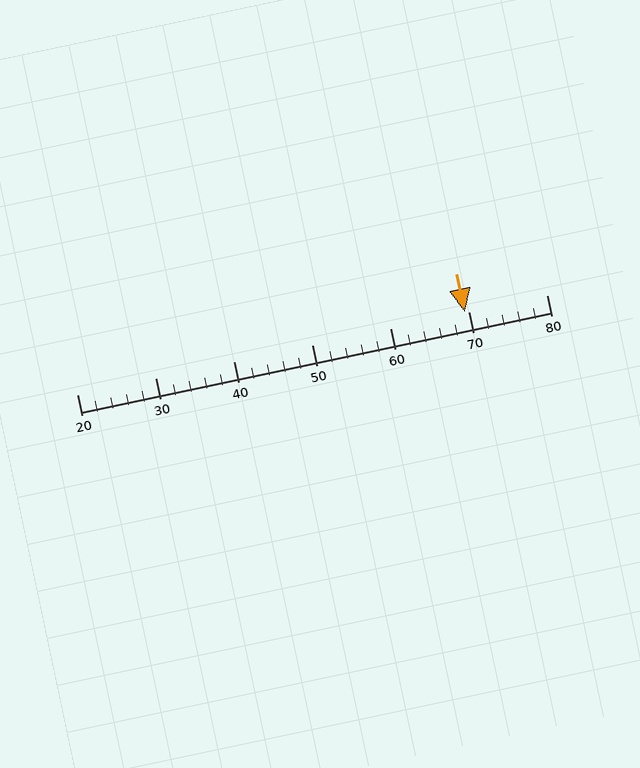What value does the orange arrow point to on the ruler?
The orange arrow points to approximately 70.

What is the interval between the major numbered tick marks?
The major tick marks are spaced 10 units apart.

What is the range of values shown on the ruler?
The ruler shows values from 20 to 80.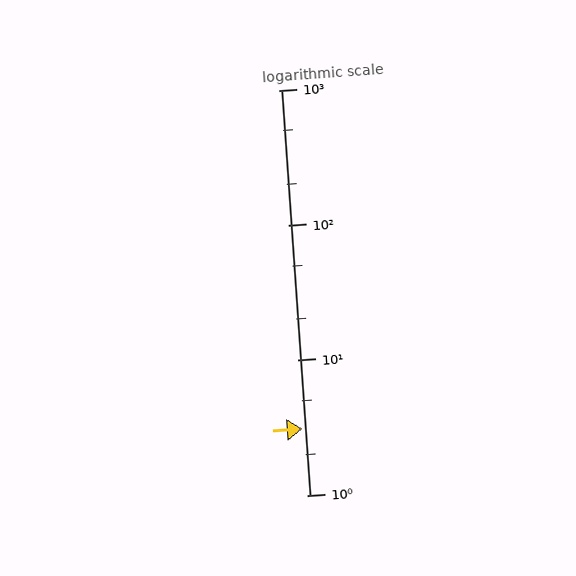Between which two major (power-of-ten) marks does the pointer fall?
The pointer is between 1 and 10.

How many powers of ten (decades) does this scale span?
The scale spans 3 decades, from 1 to 1000.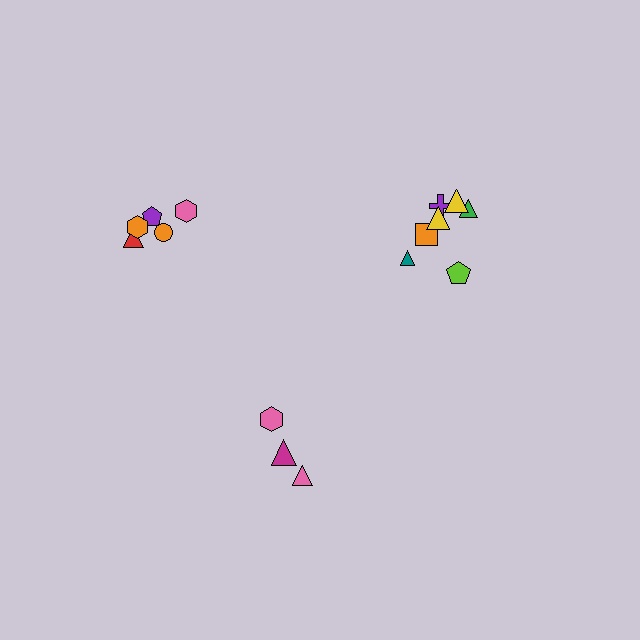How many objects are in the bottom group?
There are 3 objects.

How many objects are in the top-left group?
There are 5 objects.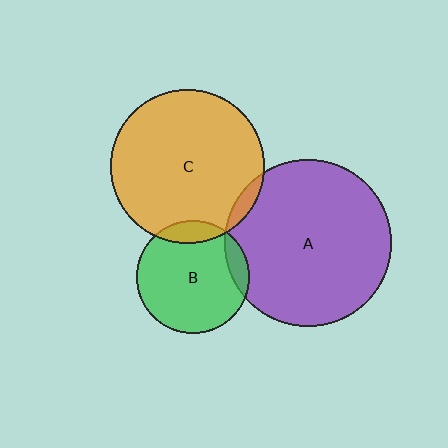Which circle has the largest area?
Circle A (purple).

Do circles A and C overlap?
Yes.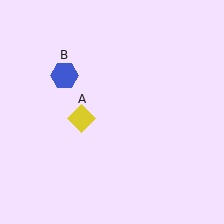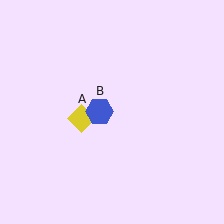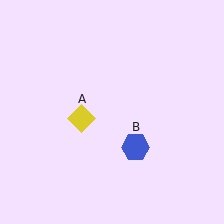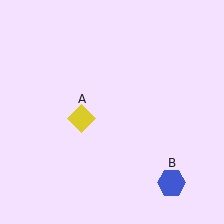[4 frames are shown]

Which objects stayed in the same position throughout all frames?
Yellow diamond (object A) remained stationary.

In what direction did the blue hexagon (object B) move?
The blue hexagon (object B) moved down and to the right.